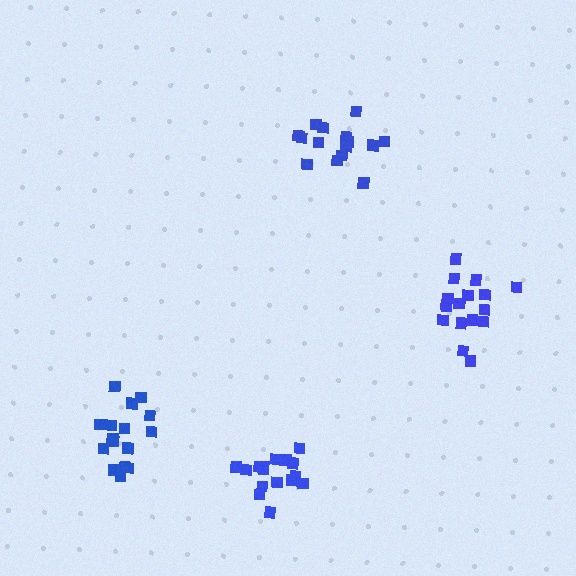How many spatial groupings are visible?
There are 4 spatial groupings.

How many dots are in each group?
Group 1: 17 dots, Group 2: 17 dots, Group 3: 15 dots, Group 4: 16 dots (65 total).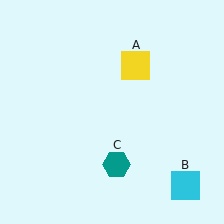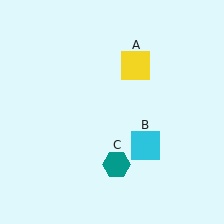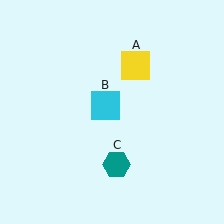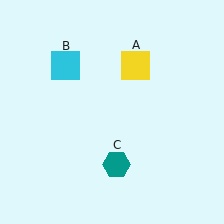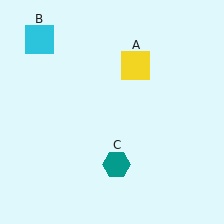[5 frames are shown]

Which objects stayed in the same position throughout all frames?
Yellow square (object A) and teal hexagon (object C) remained stationary.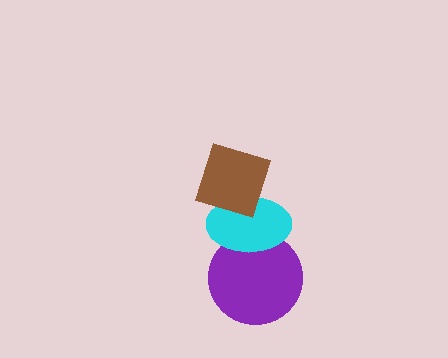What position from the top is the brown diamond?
The brown diamond is 1st from the top.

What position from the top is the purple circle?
The purple circle is 3rd from the top.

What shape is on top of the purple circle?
The cyan ellipse is on top of the purple circle.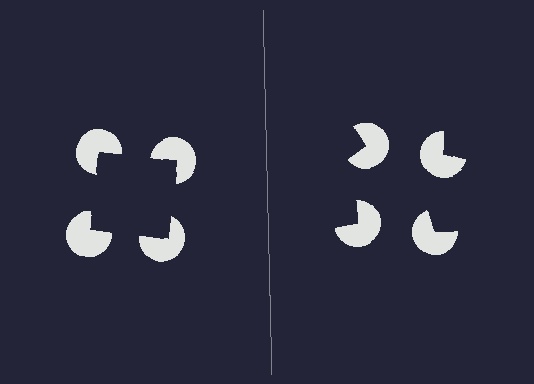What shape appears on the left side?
An illusory square.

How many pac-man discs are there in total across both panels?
8 — 4 on each side.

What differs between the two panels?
The pac-man discs are positioned identically on both sides; only the wedge orientations differ. On the left they align to a square; on the right they are misaligned.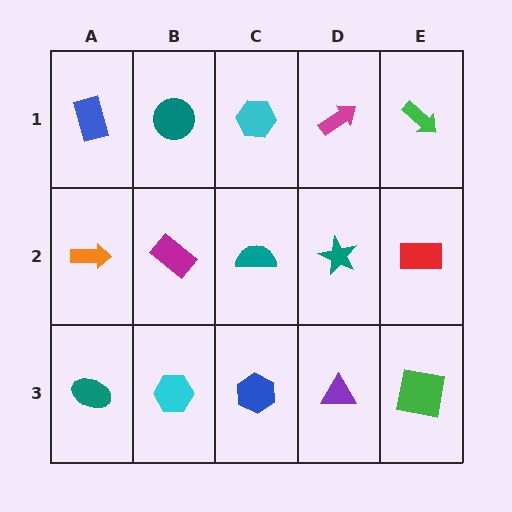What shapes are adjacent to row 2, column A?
A blue rectangle (row 1, column A), a teal ellipse (row 3, column A), a magenta rectangle (row 2, column B).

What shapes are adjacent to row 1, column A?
An orange arrow (row 2, column A), a teal circle (row 1, column B).